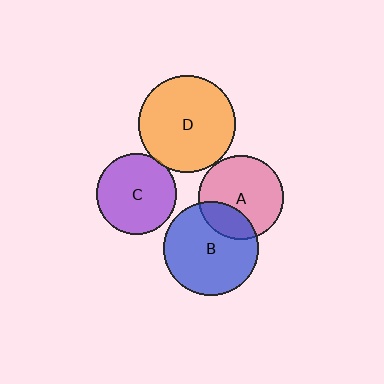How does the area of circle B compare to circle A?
Approximately 1.3 times.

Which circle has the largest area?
Circle D (orange).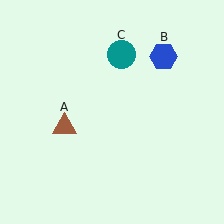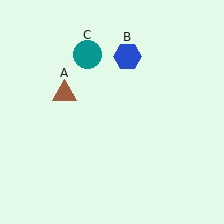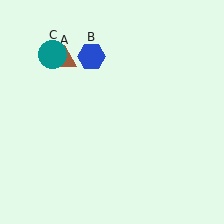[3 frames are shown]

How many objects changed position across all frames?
3 objects changed position: brown triangle (object A), blue hexagon (object B), teal circle (object C).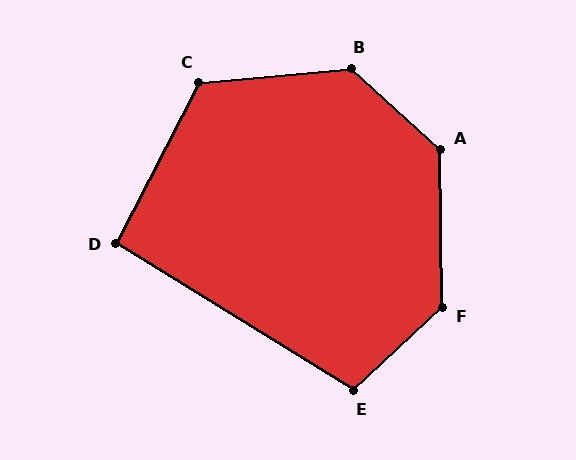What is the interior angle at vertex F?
Approximately 132 degrees (obtuse).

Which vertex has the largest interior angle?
B, at approximately 133 degrees.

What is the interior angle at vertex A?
Approximately 132 degrees (obtuse).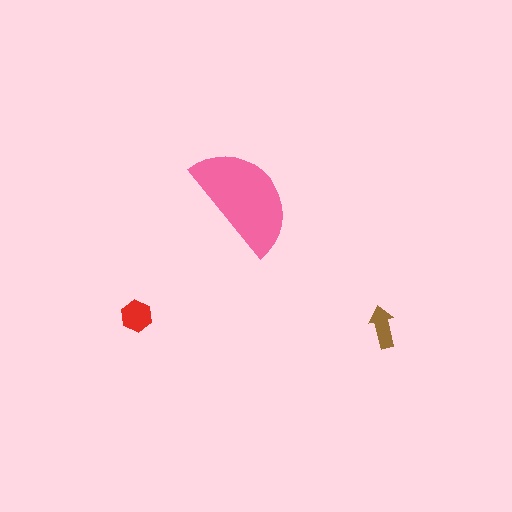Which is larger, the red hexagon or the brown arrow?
The red hexagon.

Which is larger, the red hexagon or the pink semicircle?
The pink semicircle.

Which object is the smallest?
The brown arrow.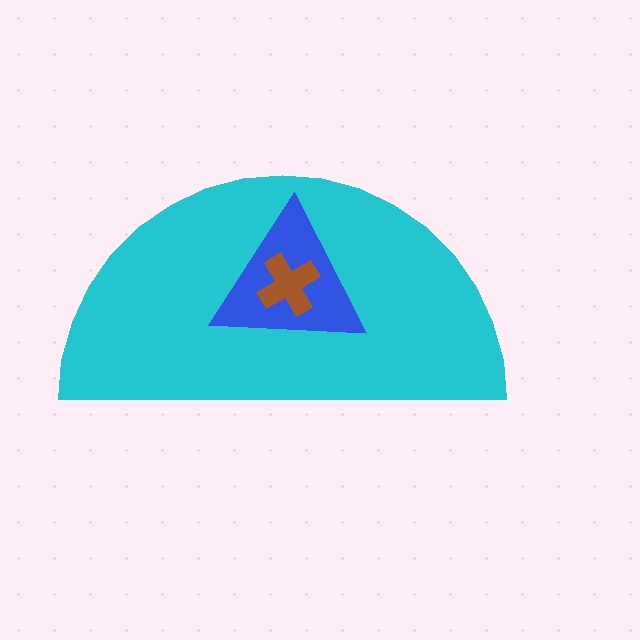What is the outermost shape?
The cyan semicircle.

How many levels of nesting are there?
3.